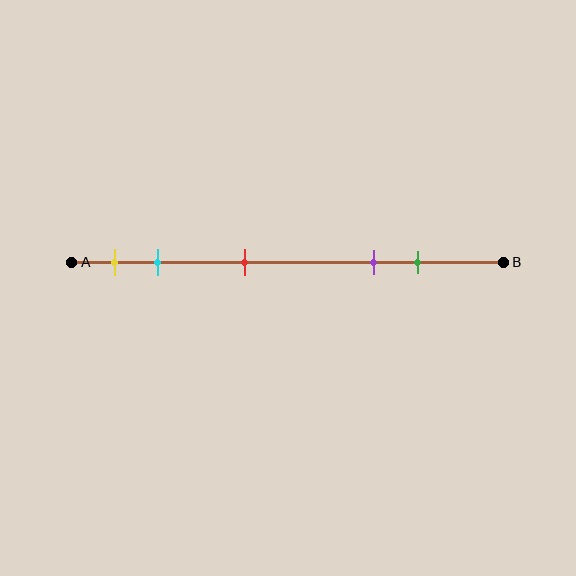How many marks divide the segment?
There are 5 marks dividing the segment.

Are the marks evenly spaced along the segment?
No, the marks are not evenly spaced.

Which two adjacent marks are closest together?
The yellow and cyan marks are the closest adjacent pair.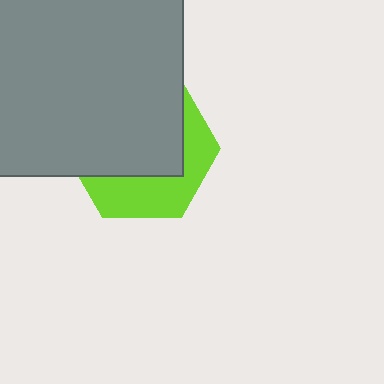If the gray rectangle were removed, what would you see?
You would see the complete lime hexagon.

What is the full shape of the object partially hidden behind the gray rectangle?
The partially hidden object is a lime hexagon.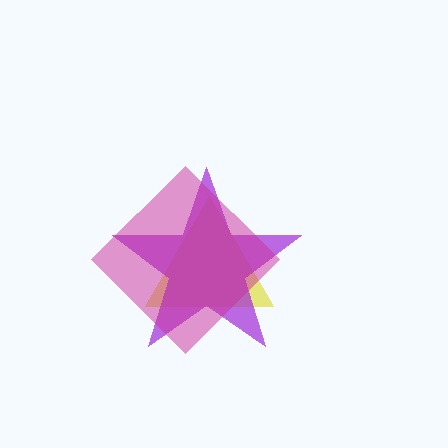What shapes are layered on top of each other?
The layered shapes are: a yellow triangle, a purple star, a magenta diamond.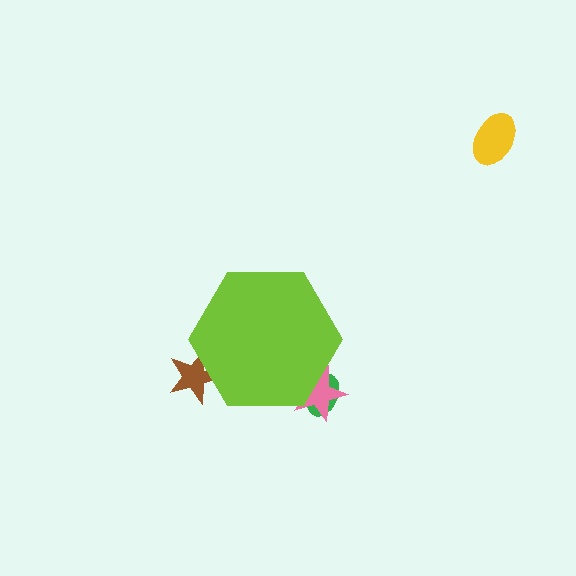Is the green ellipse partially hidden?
Yes, the green ellipse is partially hidden behind the lime hexagon.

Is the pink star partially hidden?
Yes, the pink star is partially hidden behind the lime hexagon.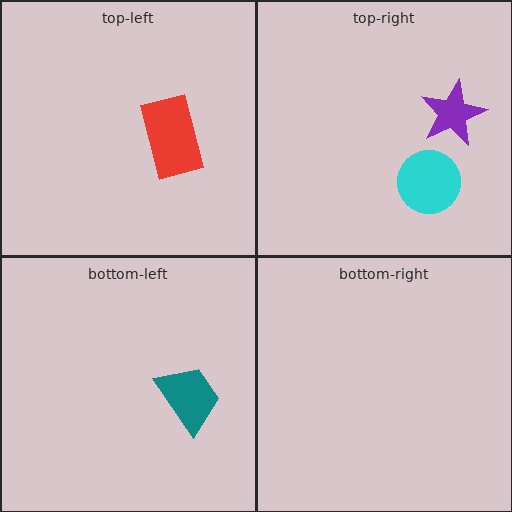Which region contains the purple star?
The top-right region.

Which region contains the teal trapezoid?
The bottom-left region.